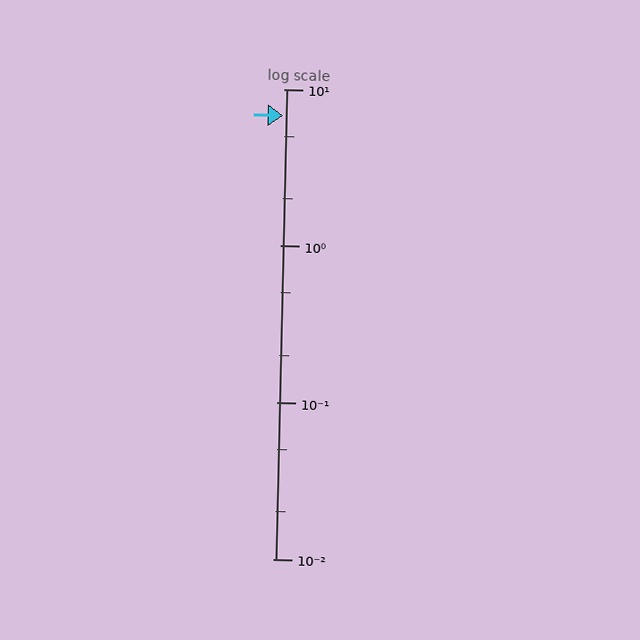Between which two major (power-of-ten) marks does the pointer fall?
The pointer is between 1 and 10.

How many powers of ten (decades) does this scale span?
The scale spans 3 decades, from 0.01 to 10.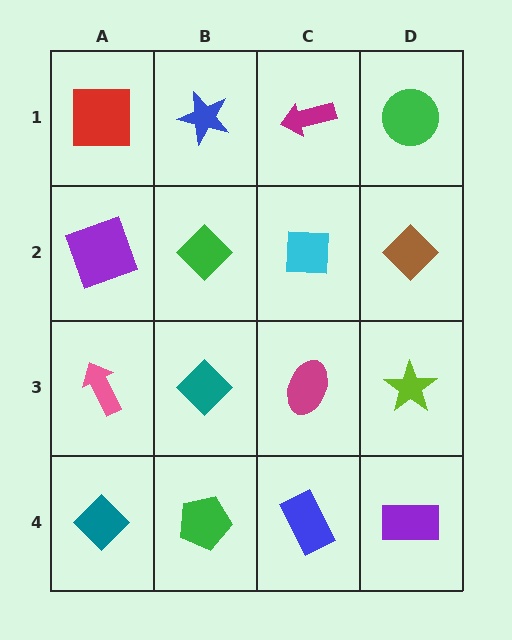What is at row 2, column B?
A green diamond.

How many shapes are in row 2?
4 shapes.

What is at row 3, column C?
A magenta ellipse.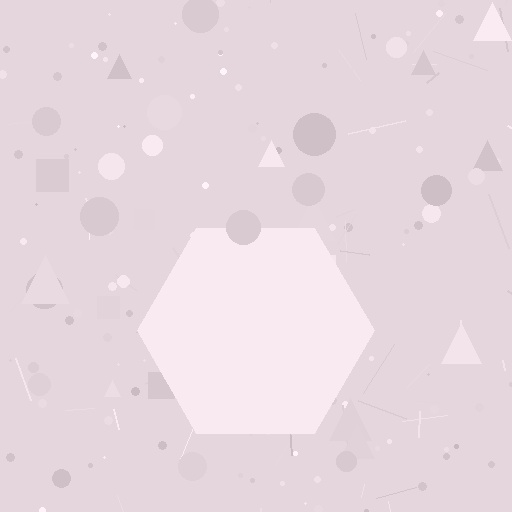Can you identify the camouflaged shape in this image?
The camouflaged shape is a hexagon.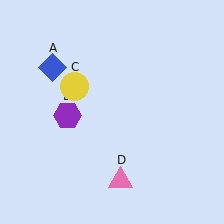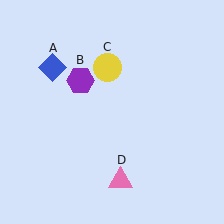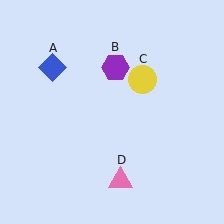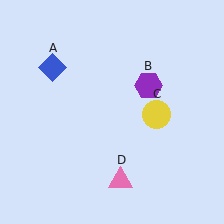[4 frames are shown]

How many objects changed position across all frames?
2 objects changed position: purple hexagon (object B), yellow circle (object C).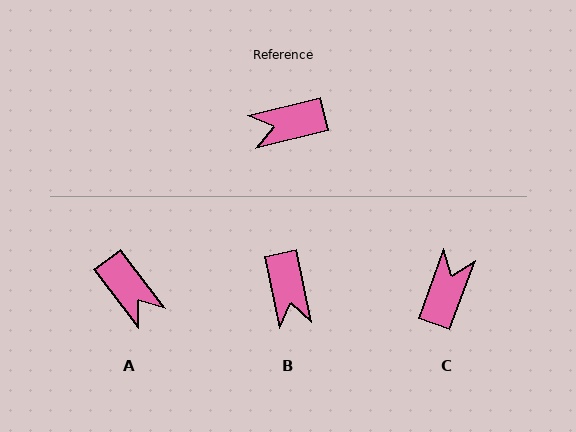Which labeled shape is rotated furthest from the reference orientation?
C, about 124 degrees away.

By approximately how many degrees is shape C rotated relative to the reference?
Approximately 124 degrees clockwise.